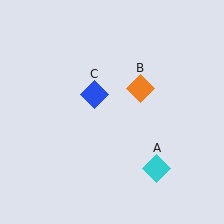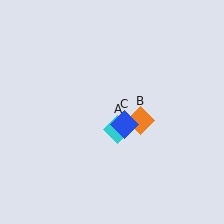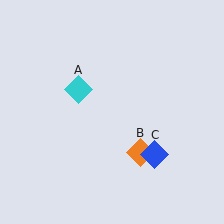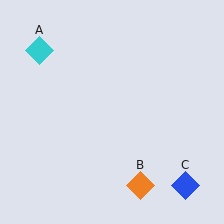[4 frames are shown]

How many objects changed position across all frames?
3 objects changed position: cyan diamond (object A), orange diamond (object B), blue diamond (object C).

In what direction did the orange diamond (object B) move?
The orange diamond (object B) moved down.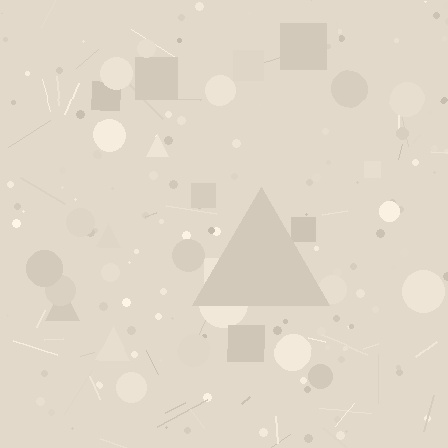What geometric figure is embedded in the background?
A triangle is embedded in the background.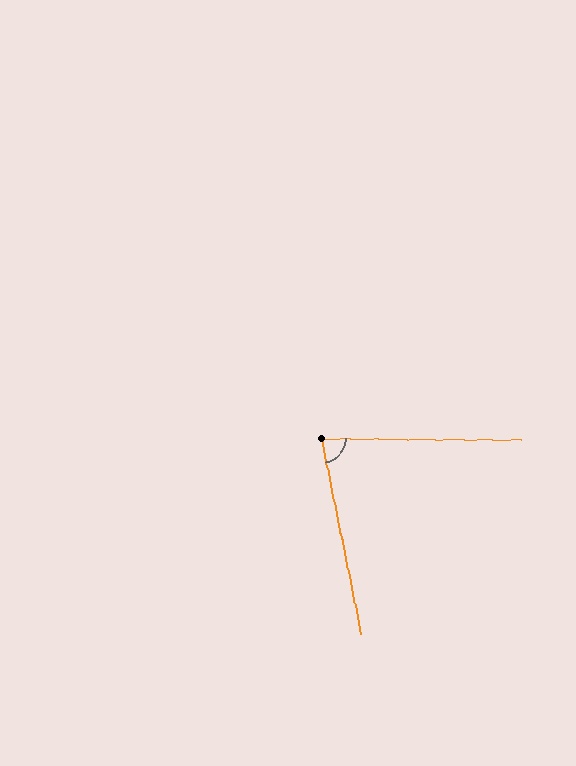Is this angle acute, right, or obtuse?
It is acute.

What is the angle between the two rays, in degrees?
Approximately 78 degrees.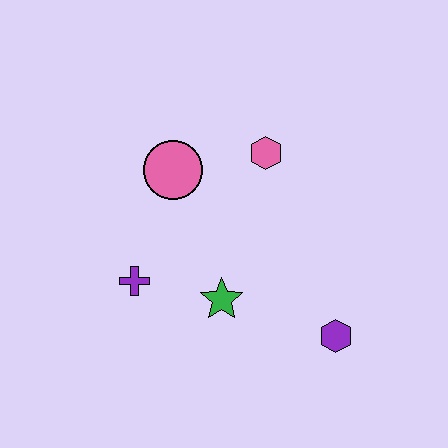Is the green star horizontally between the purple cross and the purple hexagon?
Yes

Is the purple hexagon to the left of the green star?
No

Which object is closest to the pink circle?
The pink hexagon is closest to the pink circle.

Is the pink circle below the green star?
No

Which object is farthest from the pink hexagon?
The purple hexagon is farthest from the pink hexagon.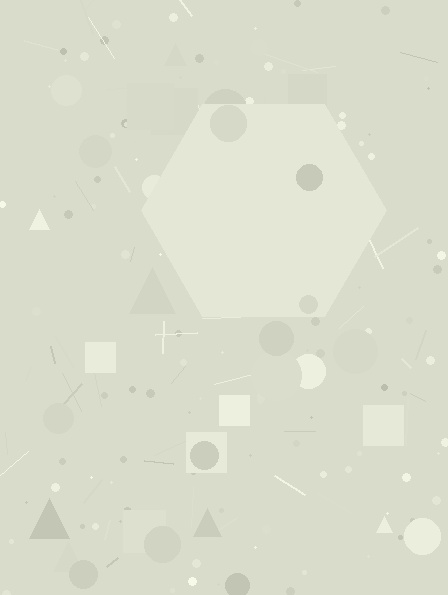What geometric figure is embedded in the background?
A hexagon is embedded in the background.